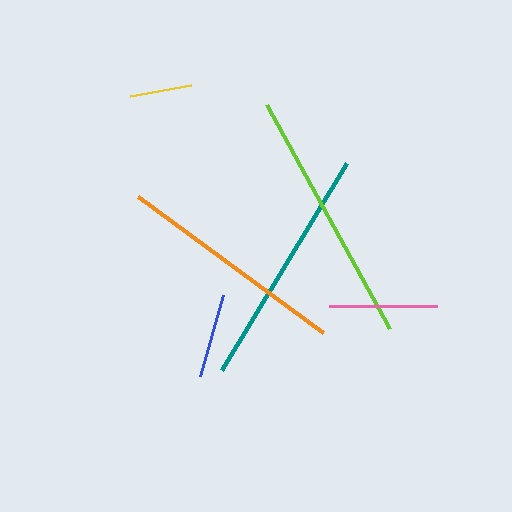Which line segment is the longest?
The lime line is the longest at approximately 256 pixels.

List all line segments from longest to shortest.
From longest to shortest: lime, teal, orange, pink, blue, yellow.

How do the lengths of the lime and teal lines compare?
The lime and teal lines are approximately the same length.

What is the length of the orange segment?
The orange segment is approximately 230 pixels long.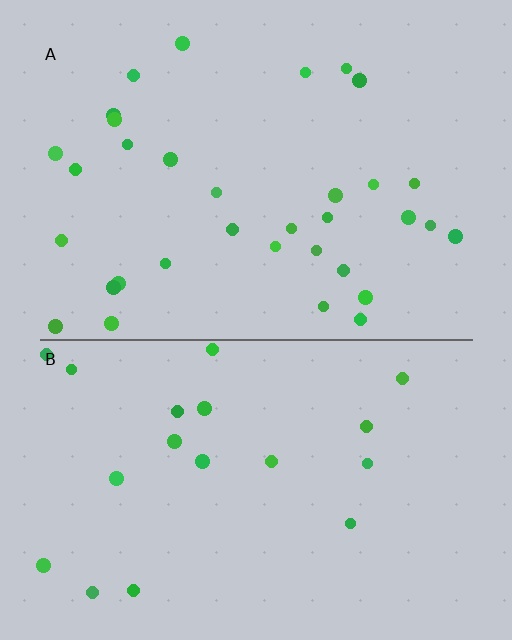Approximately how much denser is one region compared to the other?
Approximately 1.8× — region A over region B.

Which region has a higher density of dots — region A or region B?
A (the top).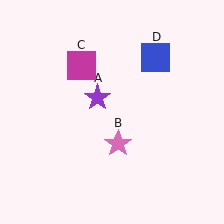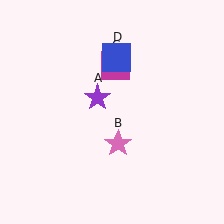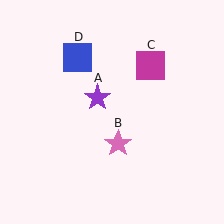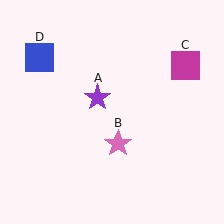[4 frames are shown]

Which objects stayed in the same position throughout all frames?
Purple star (object A) and pink star (object B) remained stationary.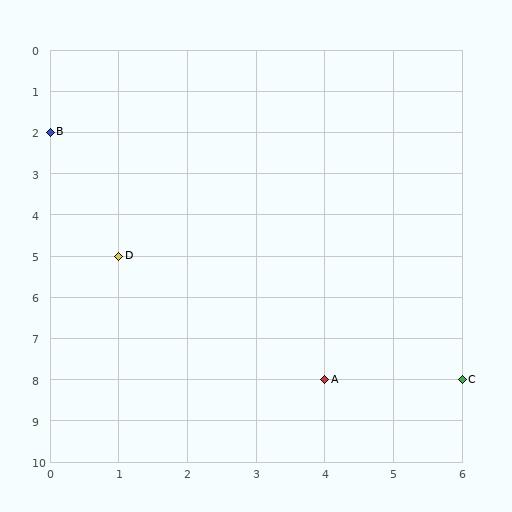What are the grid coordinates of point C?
Point C is at grid coordinates (6, 8).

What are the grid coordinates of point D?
Point D is at grid coordinates (1, 5).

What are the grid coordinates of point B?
Point B is at grid coordinates (0, 2).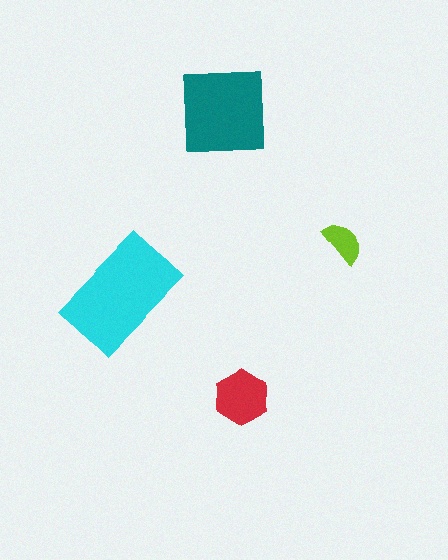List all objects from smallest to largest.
The lime semicircle, the red hexagon, the teal square, the cyan rectangle.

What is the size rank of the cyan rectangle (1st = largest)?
1st.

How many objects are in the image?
There are 4 objects in the image.